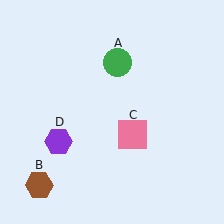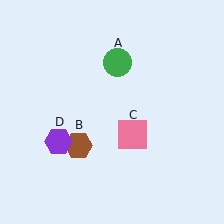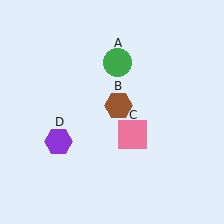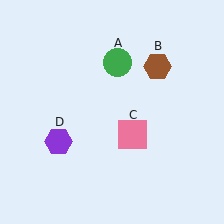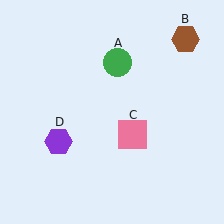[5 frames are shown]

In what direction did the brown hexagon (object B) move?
The brown hexagon (object B) moved up and to the right.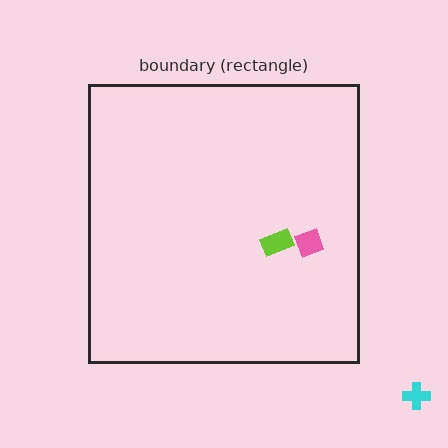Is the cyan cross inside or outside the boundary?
Outside.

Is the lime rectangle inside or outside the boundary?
Inside.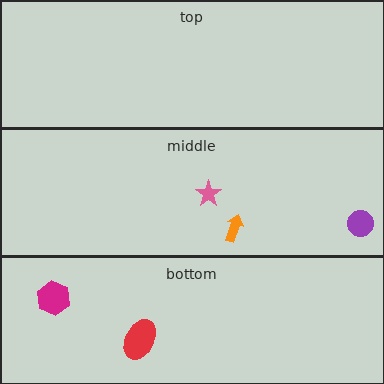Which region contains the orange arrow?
The middle region.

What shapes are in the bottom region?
The magenta hexagon, the red ellipse.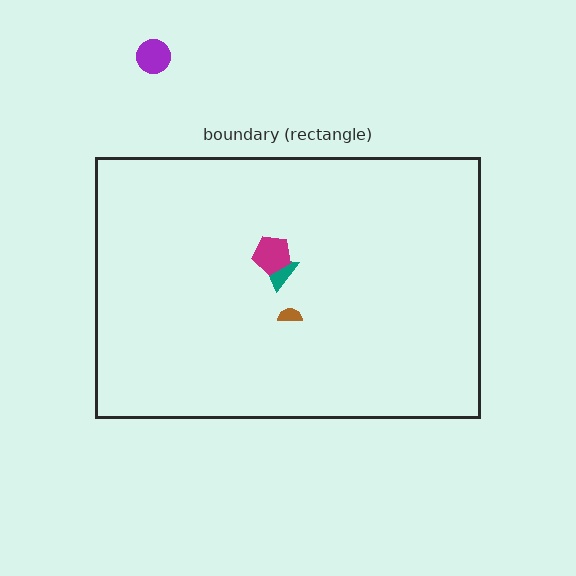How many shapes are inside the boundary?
3 inside, 1 outside.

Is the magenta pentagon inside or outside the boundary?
Inside.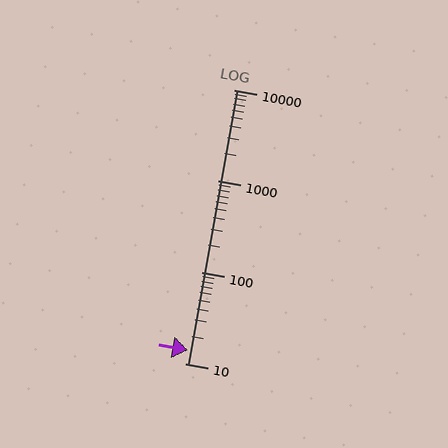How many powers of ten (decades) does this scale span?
The scale spans 3 decades, from 10 to 10000.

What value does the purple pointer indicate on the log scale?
The pointer indicates approximately 14.